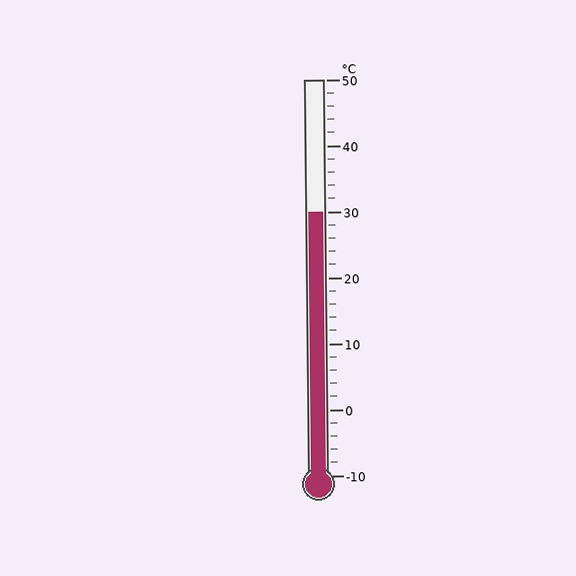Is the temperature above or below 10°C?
The temperature is above 10°C.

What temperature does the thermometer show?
The thermometer shows approximately 30°C.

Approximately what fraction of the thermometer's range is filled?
The thermometer is filled to approximately 65% of its range.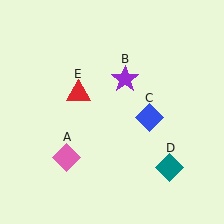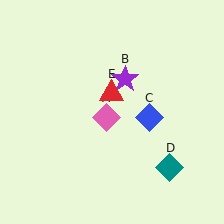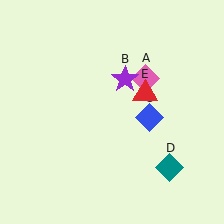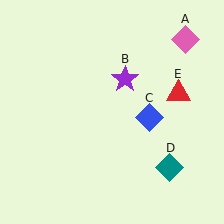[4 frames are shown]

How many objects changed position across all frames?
2 objects changed position: pink diamond (object A), red triangle (object E).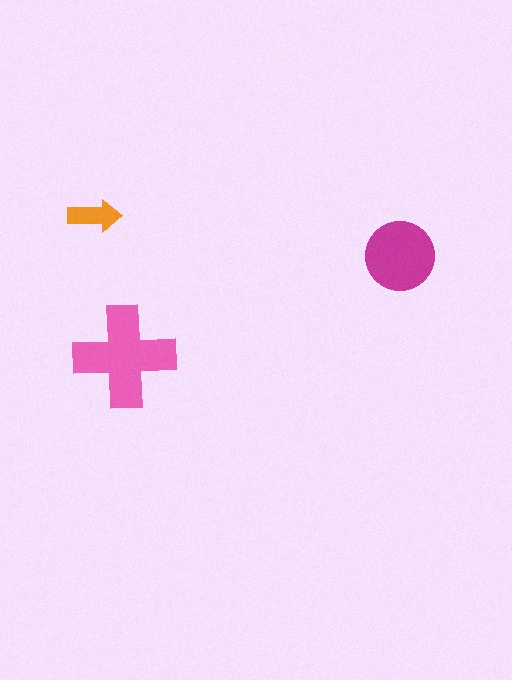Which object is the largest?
The pink cross.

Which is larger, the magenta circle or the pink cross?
The pink cross.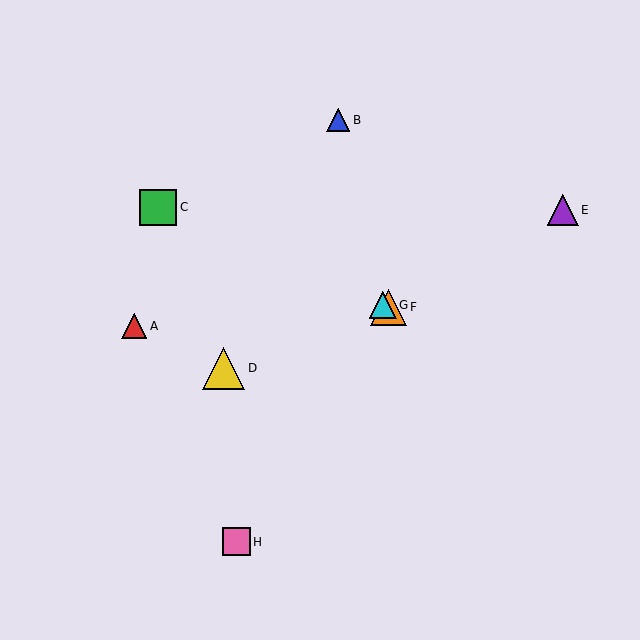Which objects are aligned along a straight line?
Objects C, F, G are aligned along a straight line.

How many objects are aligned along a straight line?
3 objects (C, F, G) are aligned along a straight line.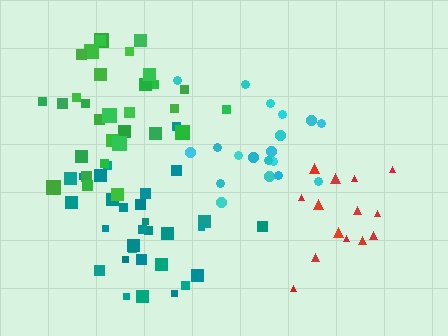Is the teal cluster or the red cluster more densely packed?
Teal.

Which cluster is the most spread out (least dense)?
Red.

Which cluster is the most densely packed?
Teal.